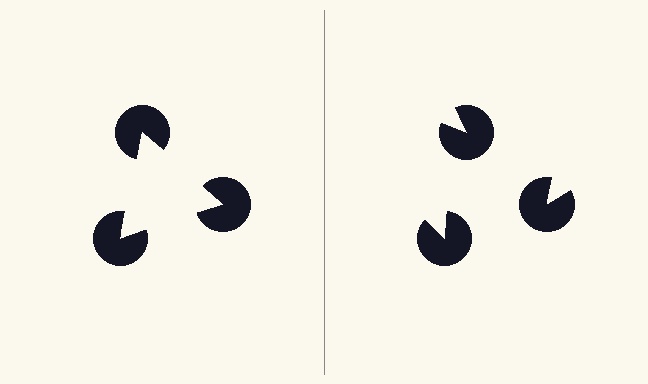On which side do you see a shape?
An illusory triangle appears on the left side. On the right side the wedge cuts are rotated, so no coherent shape forms.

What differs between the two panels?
The pac-man discs are positioned identically on both sides; only the wedge orientations differ. On the left they align to a triangle; on the right they are misaligned.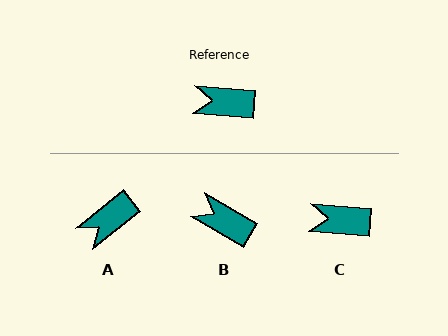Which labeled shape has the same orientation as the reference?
C.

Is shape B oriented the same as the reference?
No, it is off by about 25 degrees.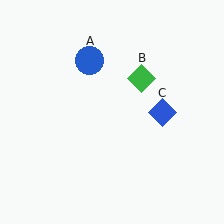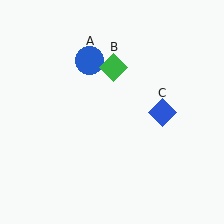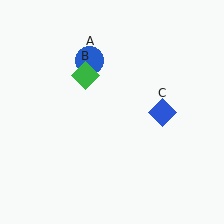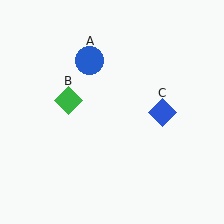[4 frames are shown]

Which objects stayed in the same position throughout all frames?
Blue circle (object A) and blue diamond (object C) remained stationary.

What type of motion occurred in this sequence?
The green diamond (object B) rotated counterclockwise around the center of the scene.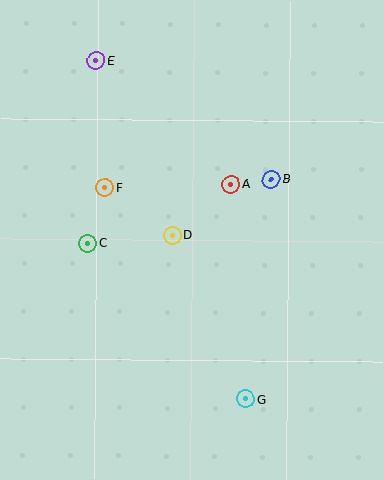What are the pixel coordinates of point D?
Point D is at (172, 235).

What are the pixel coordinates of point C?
Point C is at (87, 243).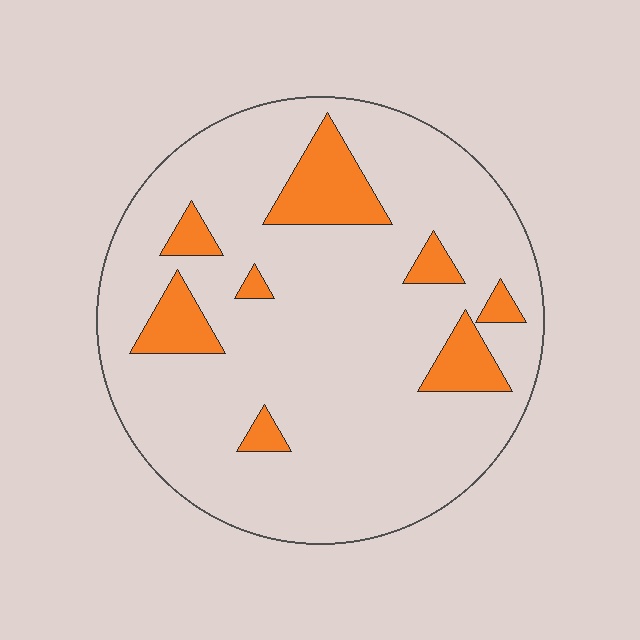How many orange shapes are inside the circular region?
8.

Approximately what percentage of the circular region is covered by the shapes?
Approximately 15%.